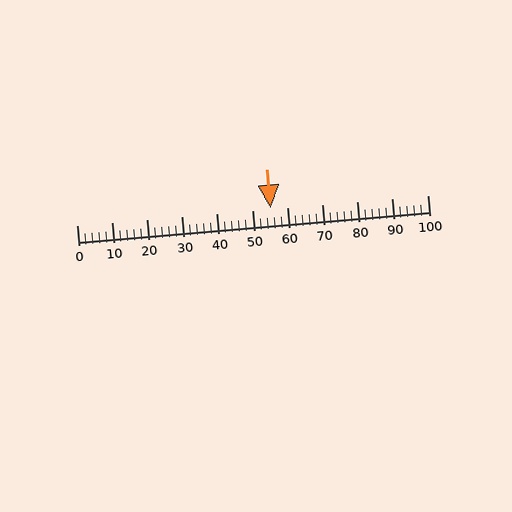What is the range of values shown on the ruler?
The ruler shows values from 0 to 100.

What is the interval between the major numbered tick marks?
The major tick marks are spaced 10 units apart.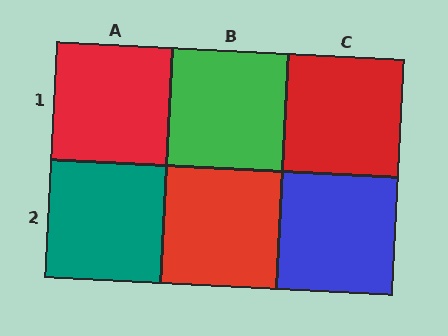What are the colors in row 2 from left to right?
Teal, red, blue.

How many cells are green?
1 cell is green.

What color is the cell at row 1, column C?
Red.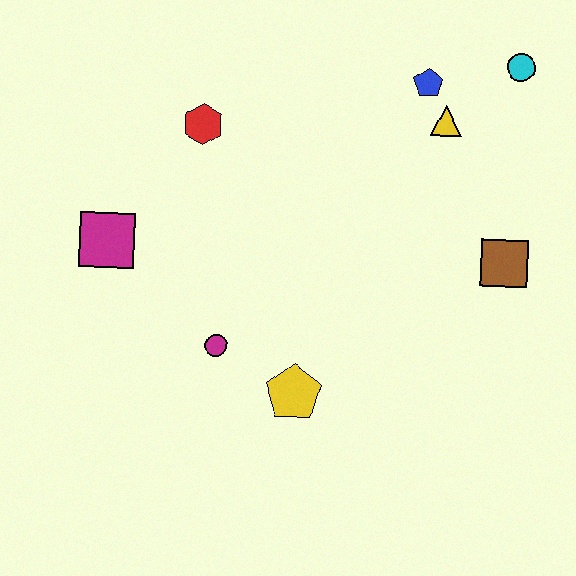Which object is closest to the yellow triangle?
The blue pentagon is closest to the yellow triangle.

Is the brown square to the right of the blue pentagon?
Yes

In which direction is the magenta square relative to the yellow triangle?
The magenta square is to the left of the yellow triangle.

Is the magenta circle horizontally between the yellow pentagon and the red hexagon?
Yes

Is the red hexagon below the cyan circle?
Yes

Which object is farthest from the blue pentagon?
The magenta square is farthest from the blue pentagon.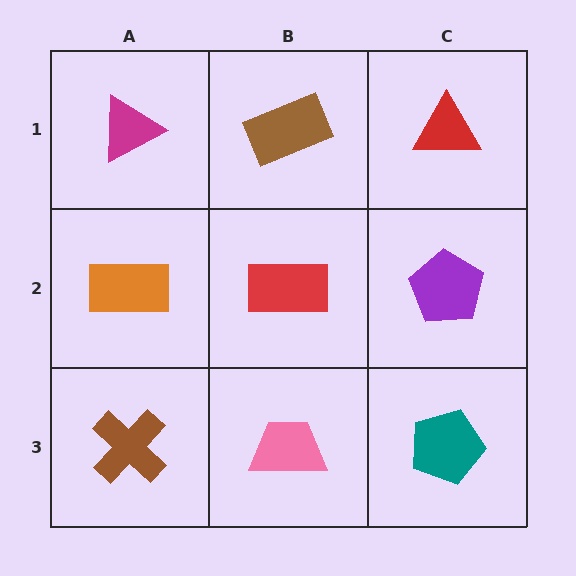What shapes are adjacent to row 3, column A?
An orange rectangle (row 2, column A), a pink trapezoid (row 3, column B).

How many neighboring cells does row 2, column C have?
3.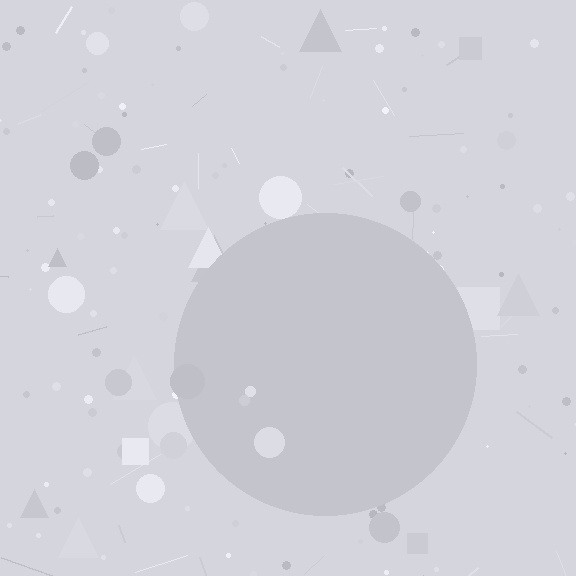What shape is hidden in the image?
A circle is hidden in the image.